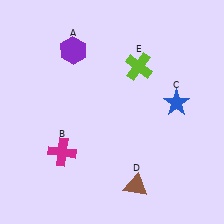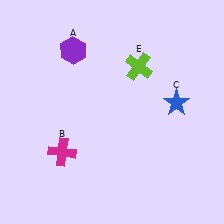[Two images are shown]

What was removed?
The brown triangle (D) was removed in Image 2.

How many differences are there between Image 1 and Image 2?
There is 1 difference between the two images.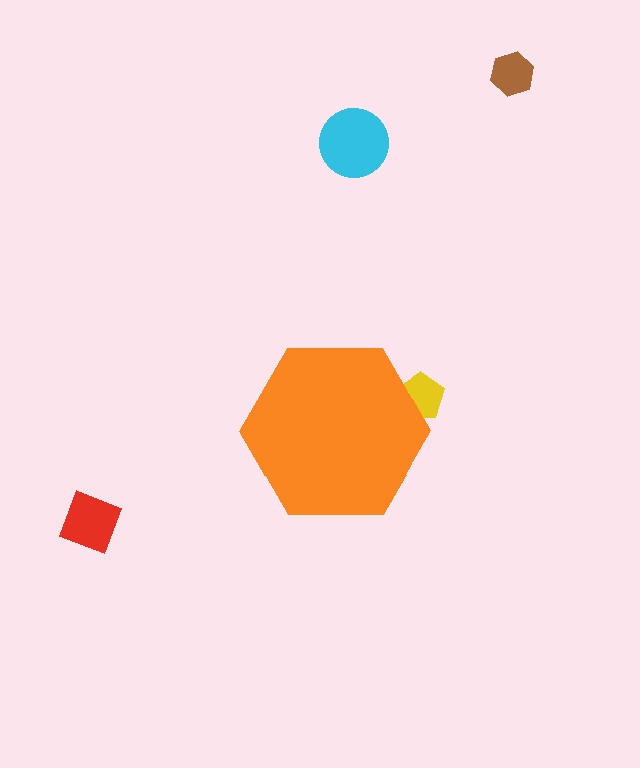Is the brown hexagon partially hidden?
No, the brown hexagon is fully visible.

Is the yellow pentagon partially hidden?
Yes, the yellow pentagon is partially hidden behind the orange hexagon.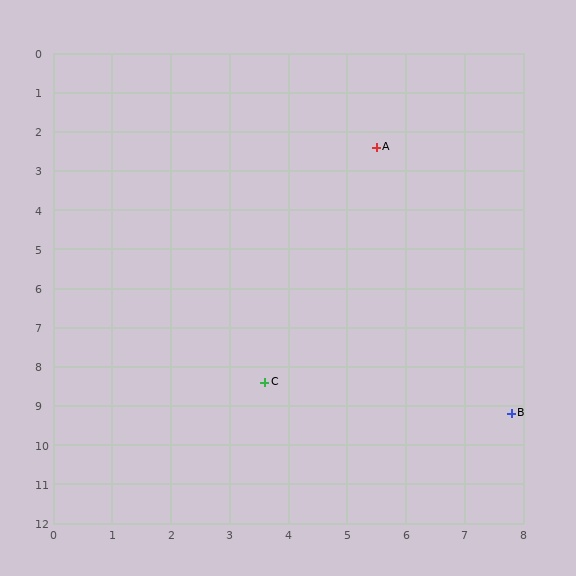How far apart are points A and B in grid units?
Points A and B are about 7.2 grid units apart.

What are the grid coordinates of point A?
Point A is at approximately (5.5, 2.4).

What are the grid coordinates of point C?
Point C is at approximately (3.6, 8.4).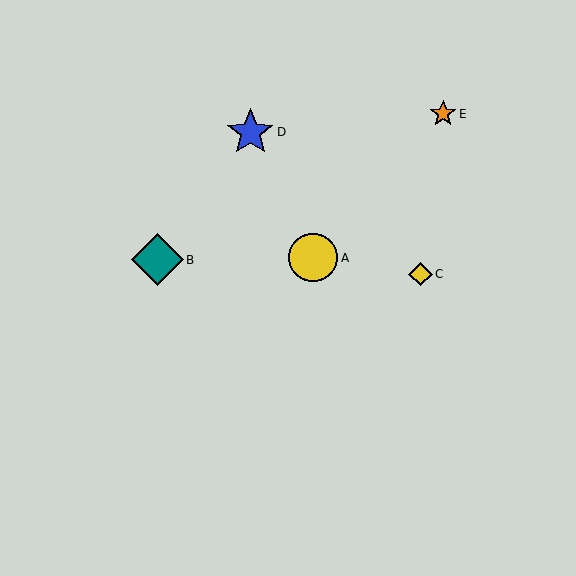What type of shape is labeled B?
Shape B is a teal diamond.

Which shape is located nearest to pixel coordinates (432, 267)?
The yellow diamond (labeled C) at (420, 274) is nearest to that location.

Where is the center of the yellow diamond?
The center of the yellow diamond is at (420, 274).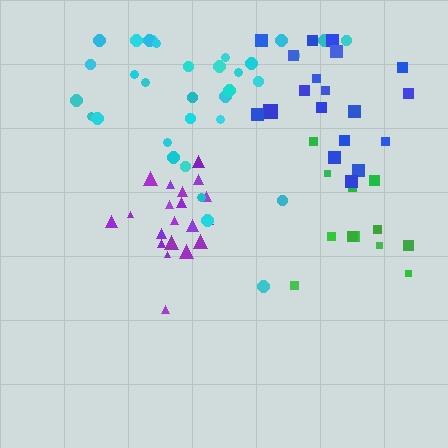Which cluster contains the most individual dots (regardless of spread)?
Cyan (33).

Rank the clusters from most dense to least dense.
purple, blue, green, cyan.